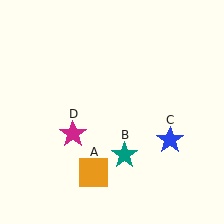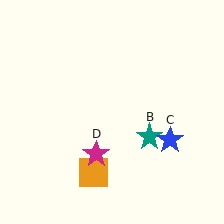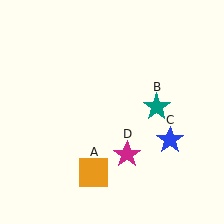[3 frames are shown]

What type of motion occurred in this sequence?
The teal star (object B), magenta star (object D) rotated counterclockwise around the center of the scene.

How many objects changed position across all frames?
2 objects changed position: teal star (object B), magenta star (object D).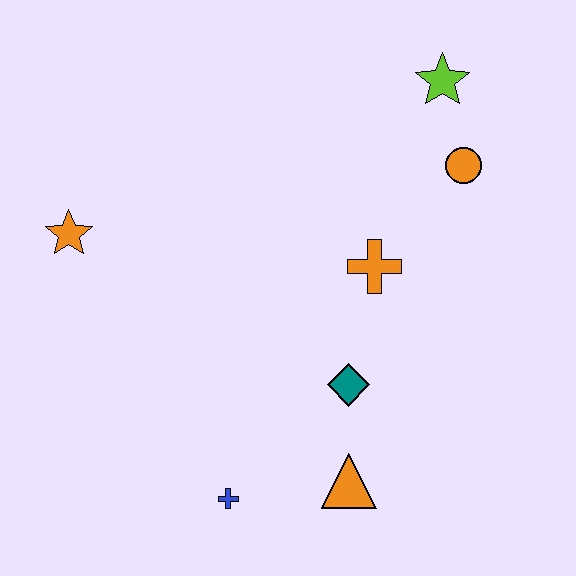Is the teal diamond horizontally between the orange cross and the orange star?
Yes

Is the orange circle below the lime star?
Yes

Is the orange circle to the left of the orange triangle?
No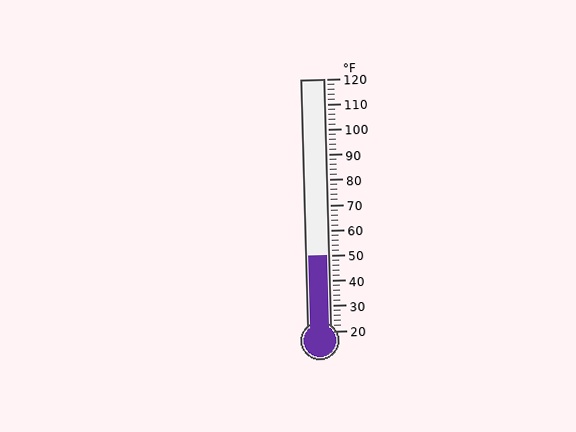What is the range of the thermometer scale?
The thermometer scale ranges from 20°F to 120°F.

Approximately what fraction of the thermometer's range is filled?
The thermometer is filled to approximately 30% of its range.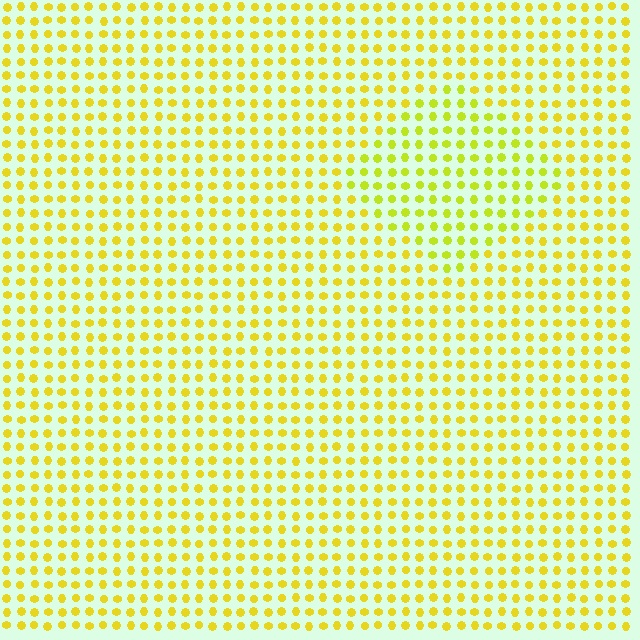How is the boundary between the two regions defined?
The boundary is defined purely by a slight shift in hue (about 18 degrees). Spacing, size, and orientation are identical on both sides.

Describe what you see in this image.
The image is filled with small yellow elements in a uniform arrangement. A diamond-shaped region is visible where the elements are tinted to a slightly different hue, forming a subtle color boundary.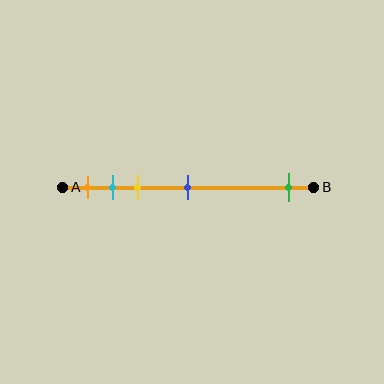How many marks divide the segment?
There are 5 marks dividing the segment.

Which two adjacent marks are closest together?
The cyan and yellow marks are the closest adjacent pair.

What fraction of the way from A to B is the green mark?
The green mark is approximately 90% (0.9) of the way from A to B.